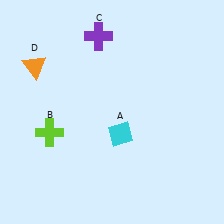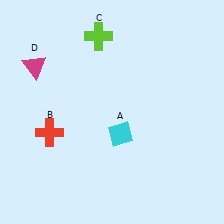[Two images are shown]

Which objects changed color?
B changed from lime to red. C changed from purple to lime. D changed from orange to magenta.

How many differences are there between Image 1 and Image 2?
There are 3 differences between the two images.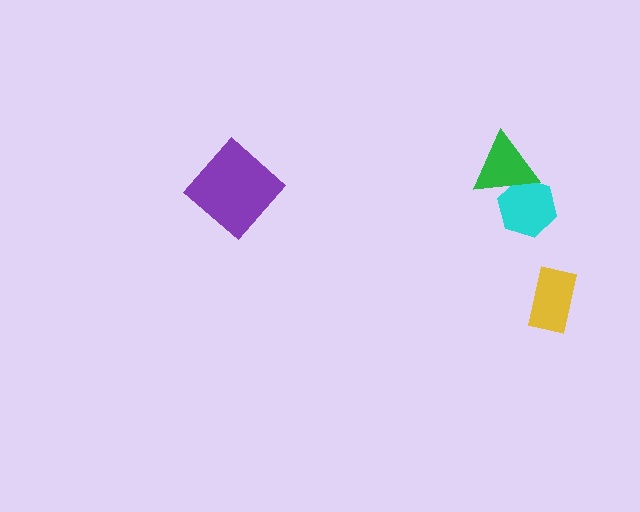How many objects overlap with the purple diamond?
0 objects overlap with the purple diamond.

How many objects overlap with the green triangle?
1 object overlaps with the green triangle.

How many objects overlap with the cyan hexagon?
1 object overlaps with the cyan hexagon.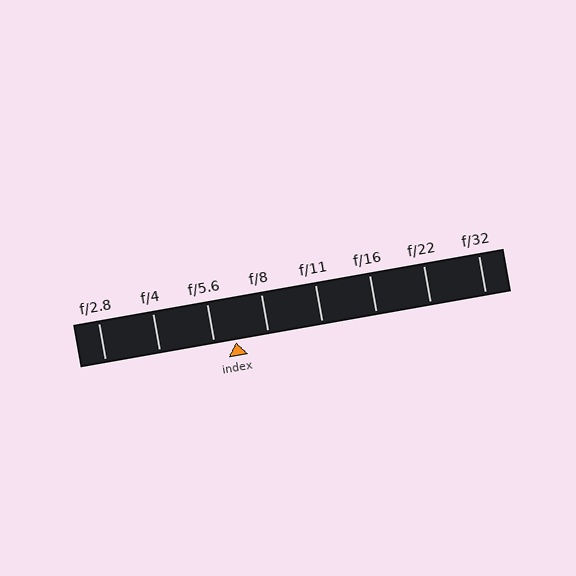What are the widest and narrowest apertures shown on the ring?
The widest aperture shown is f/2.8 and the narrowest is f/32.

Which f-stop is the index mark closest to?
The index mark is closest to f/5.6.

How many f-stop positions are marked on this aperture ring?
There are 8 f-stop positions marked.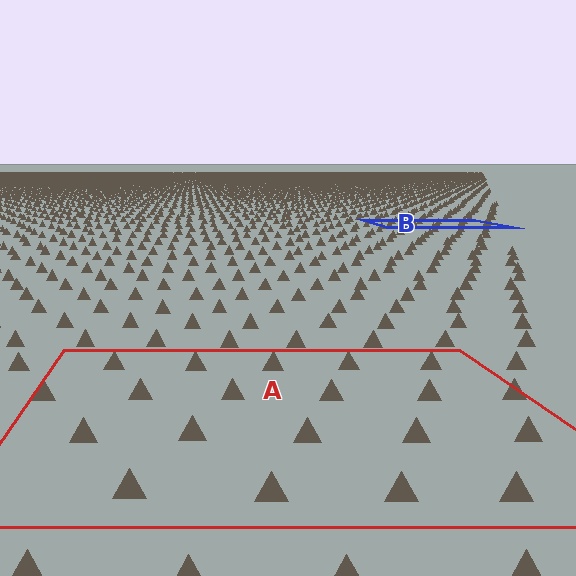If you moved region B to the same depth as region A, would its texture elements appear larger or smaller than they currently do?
They would appear larger. At a closer depth, the same texture elements are projected at a bigger on-screen size.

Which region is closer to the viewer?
Region A is closer. The texture elements there are larger and more spread out.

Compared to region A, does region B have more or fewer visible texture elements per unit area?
Region B has more texture elements per unit area — they are packed more densely because it is farther away.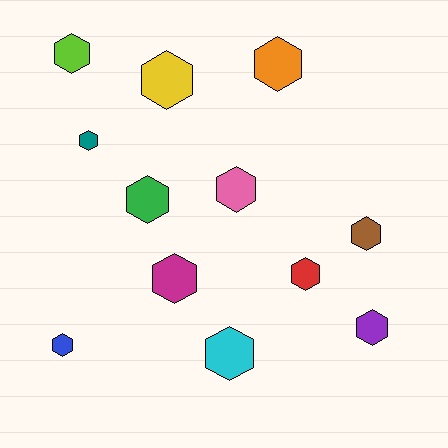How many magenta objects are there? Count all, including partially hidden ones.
There is 1 magenta object.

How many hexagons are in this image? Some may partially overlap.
There are 12 hexagons.